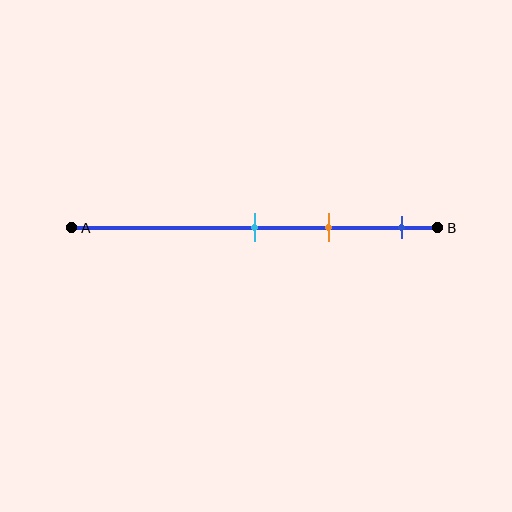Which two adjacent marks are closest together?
The cyan and orange marks are the closest adjacent pair.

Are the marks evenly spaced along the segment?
Yes, the marks are approximately evenly spaced.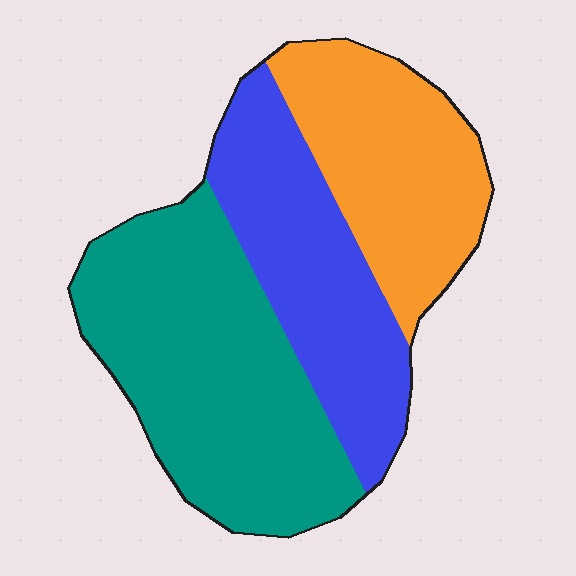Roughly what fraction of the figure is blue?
Blue covers about 30% of the figure.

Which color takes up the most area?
Teal, at roughly 45%.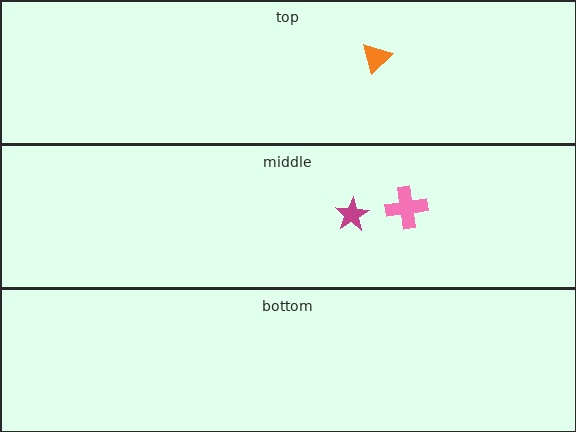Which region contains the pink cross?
The middle region.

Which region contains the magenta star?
The middle region.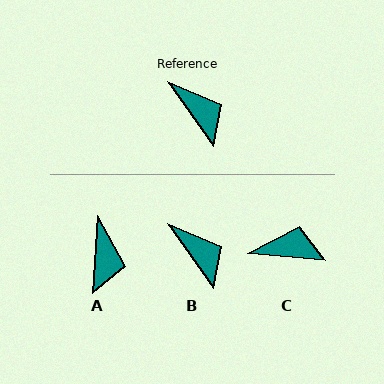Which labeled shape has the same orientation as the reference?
B.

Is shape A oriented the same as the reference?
No, it is off by about 39 degrees.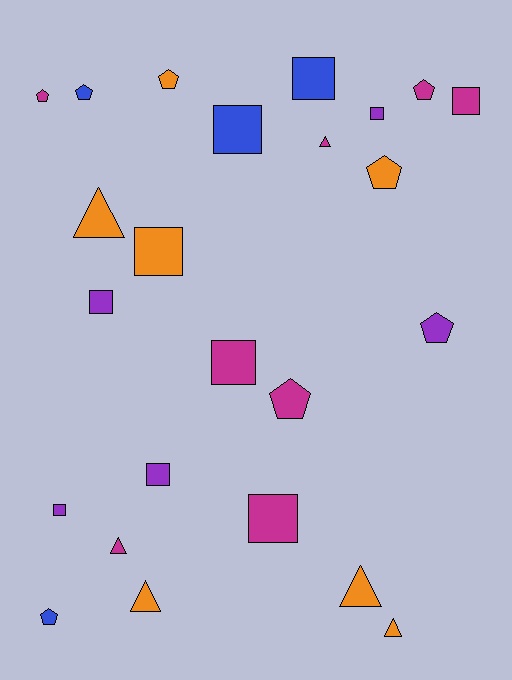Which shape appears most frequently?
Square, with 10 objects.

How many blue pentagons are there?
There are 2 blue pentagons.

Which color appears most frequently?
Magenta, with 8 objects.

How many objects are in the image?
There are 24 objects.